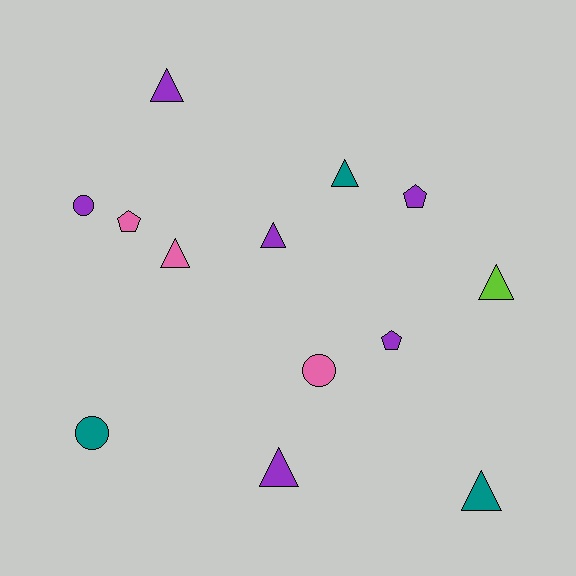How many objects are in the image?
There are 13 objects.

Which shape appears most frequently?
Triangle, with 7 objects.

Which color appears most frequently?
Purple, with 6 objects.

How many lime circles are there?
There are no lime circles.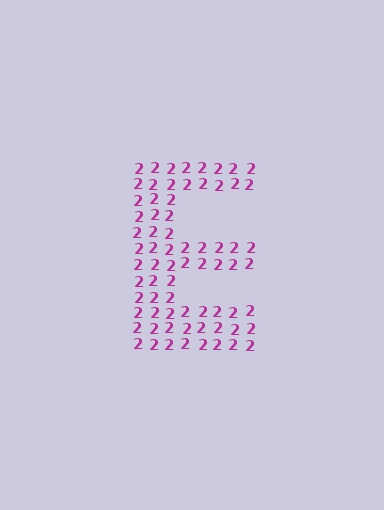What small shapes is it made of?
It is made of small digit 2's.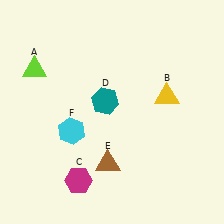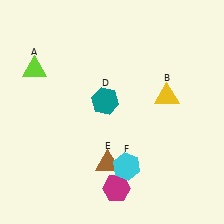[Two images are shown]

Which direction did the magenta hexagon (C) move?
The magenta hexagon (C) moved right.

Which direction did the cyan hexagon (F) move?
The cyan hexagon (F) moved right.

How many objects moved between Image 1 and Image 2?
2 objects moved between the two images.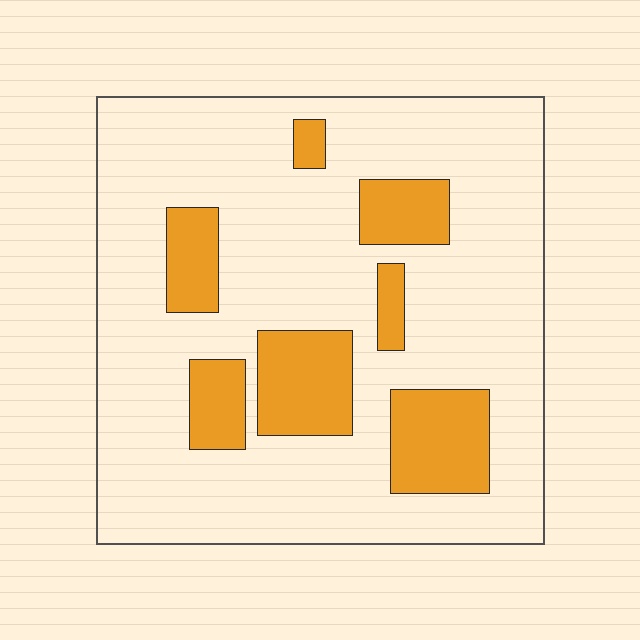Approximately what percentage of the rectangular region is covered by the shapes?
Approximately 20%.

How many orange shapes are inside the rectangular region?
7.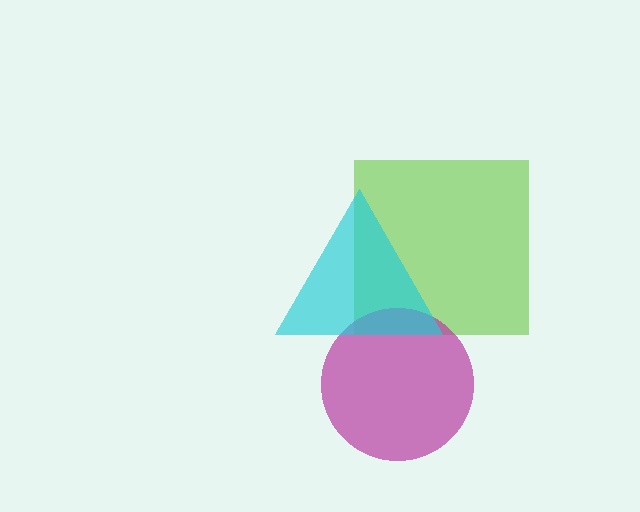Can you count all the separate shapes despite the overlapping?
Yes, there are 3 separate shapes.